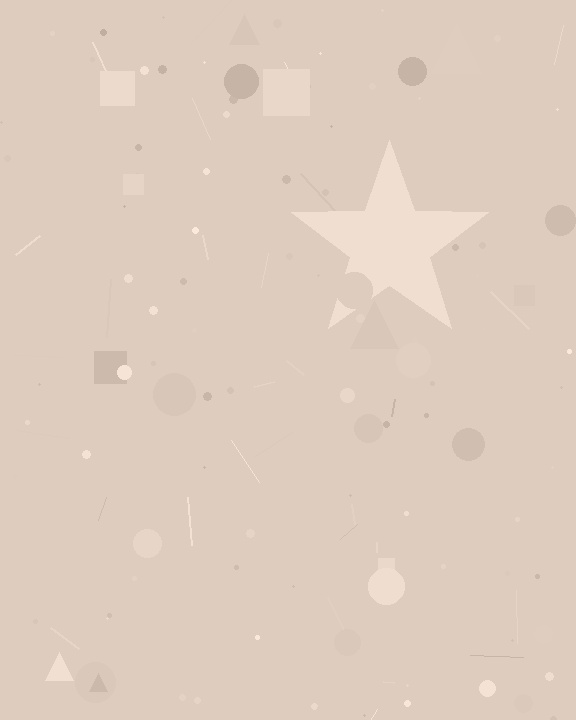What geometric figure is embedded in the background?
A star is embedded in the background.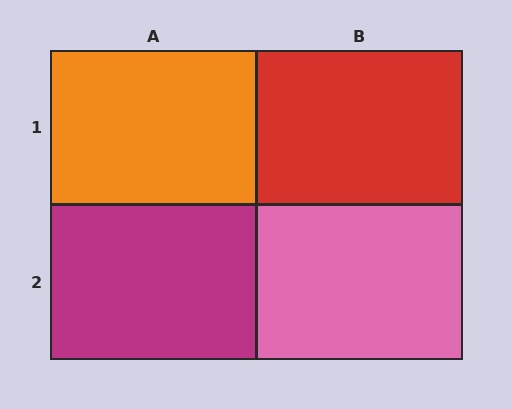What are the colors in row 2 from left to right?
Magenta, pink.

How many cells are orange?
1 cell is orange.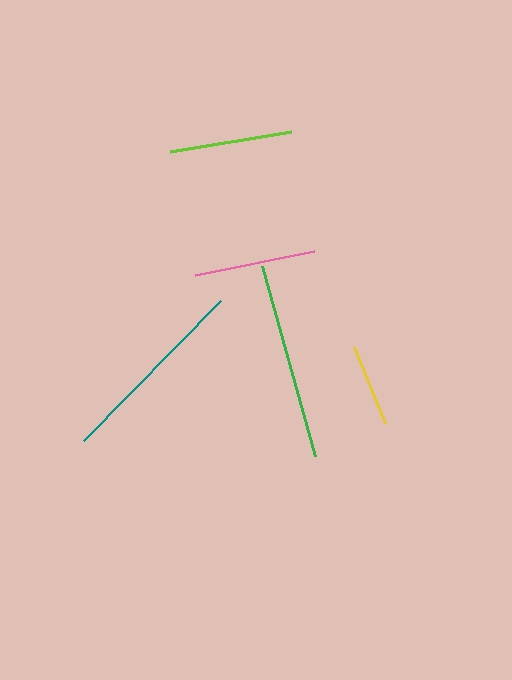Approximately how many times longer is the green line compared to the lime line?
The green line is approximately 1.6 times the length of the lime line.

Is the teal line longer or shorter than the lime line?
The teal line is longer than the lime line.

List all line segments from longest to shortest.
From longest to shortest: green, teal, lime, pink, yellow.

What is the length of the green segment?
The green segment is approximately 197 pixels long.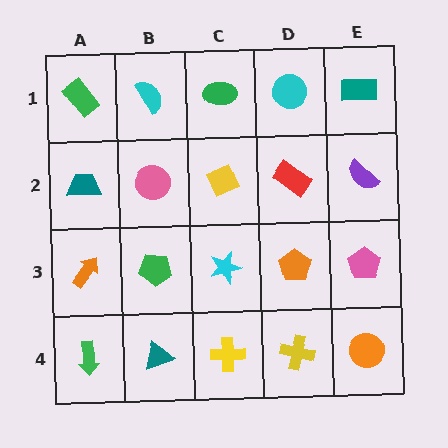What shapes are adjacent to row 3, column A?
A teal trapezoid (row 2, column A), a green arrow (row 4, column A), a green pentagon (row 3, column B).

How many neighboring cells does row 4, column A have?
2.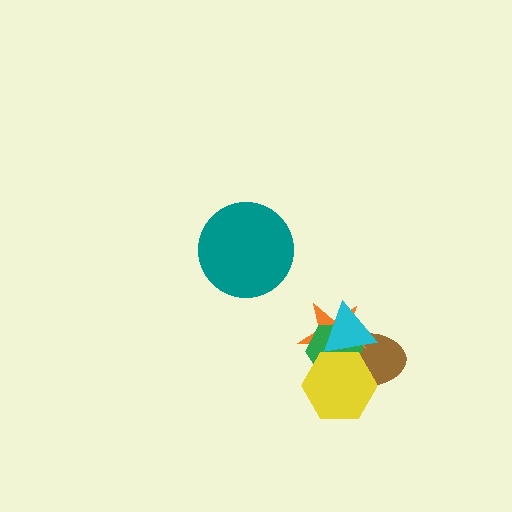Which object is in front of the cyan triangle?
The yellow hexagon is in front of the cyan triangle.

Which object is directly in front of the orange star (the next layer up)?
The green hexagon is directly in front of the orange star.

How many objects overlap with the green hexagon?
4 objects overlap with the green hexagon.